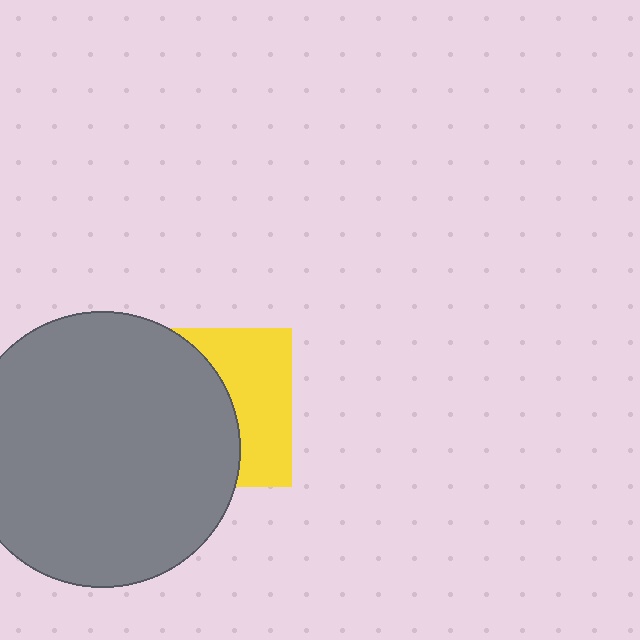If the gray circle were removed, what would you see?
You would see the complete yellow square.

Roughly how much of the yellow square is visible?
A small part of it is visible (roughly 42%).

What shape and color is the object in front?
The object in front is a gray circle.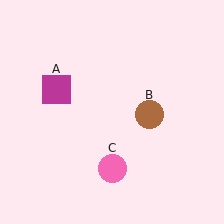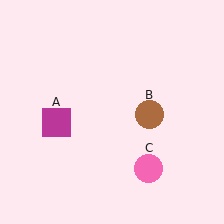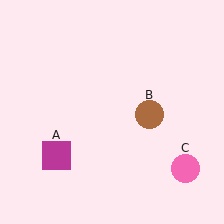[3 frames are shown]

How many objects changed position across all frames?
2 objects changed position: magenta square (object A), pink circle (object C).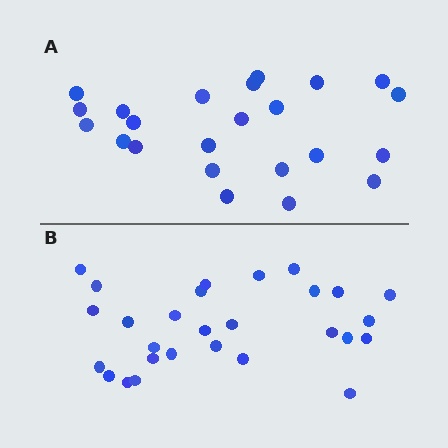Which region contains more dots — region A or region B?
Region B (the bottom region) has more dots.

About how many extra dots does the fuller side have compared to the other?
Region B has about 5 more dots than region A.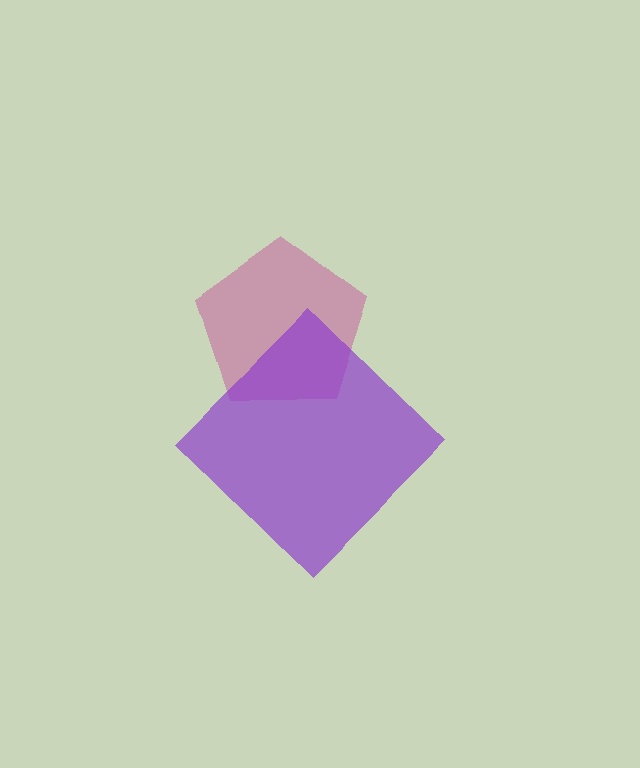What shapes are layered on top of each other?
The layered shapes are: a magenta pentagon, a purple diamond.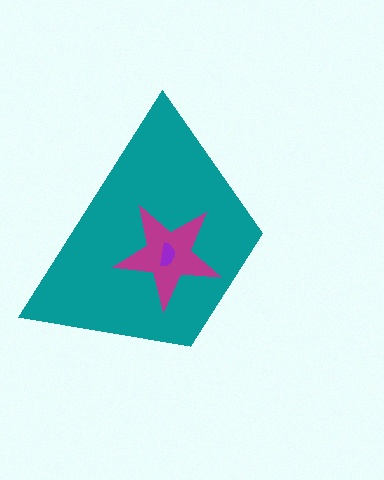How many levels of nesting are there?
3.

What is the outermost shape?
The teal trapezoid.